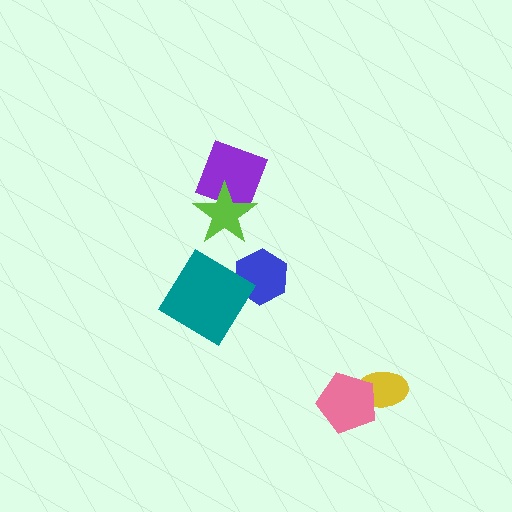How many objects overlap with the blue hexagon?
1 object overlaps with the blue hexagon.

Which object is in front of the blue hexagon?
The teal diamond is in front of the blue hexagon.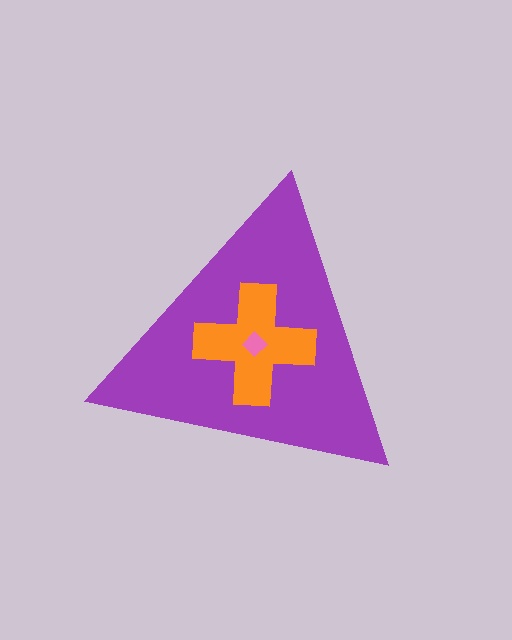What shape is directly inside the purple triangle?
The orange cross.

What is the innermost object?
The pink diamond.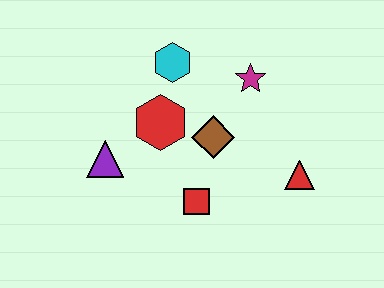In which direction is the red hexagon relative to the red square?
The red hexagon is above the red square.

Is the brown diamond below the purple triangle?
No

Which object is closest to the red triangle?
The brown diamond is closest to the red triangle.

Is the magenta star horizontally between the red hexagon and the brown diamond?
No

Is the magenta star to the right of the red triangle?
No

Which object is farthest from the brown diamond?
The purple triangle is farthest from the brown diamond.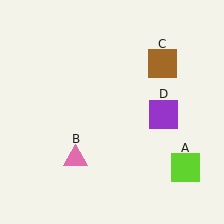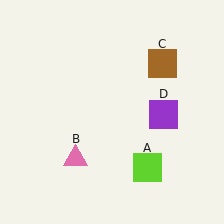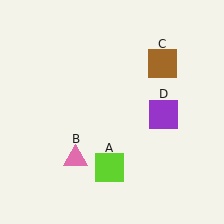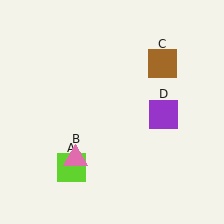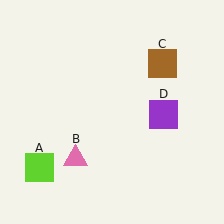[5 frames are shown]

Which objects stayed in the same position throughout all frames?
Pink triangle (object B) and brown square (object C) and purple square (object D) remained stationary.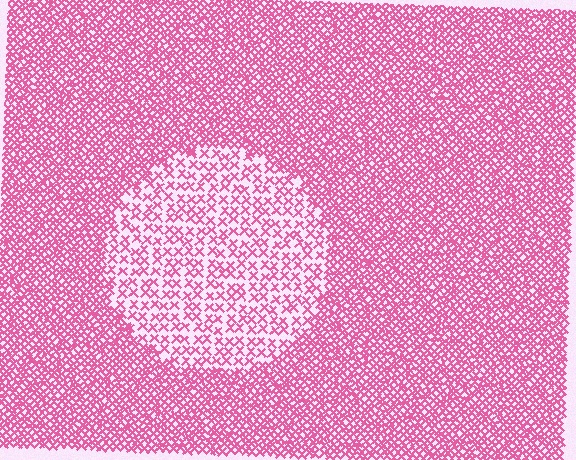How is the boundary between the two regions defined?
The boundary is defined by a change in element density (approximately 2.3x ratio). All elements are the same color, size, and shape.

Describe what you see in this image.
The image contains small pink elements arranged at two different densities. A circle-shaped region is visible where the elements are less densely packed than the surrounding area.